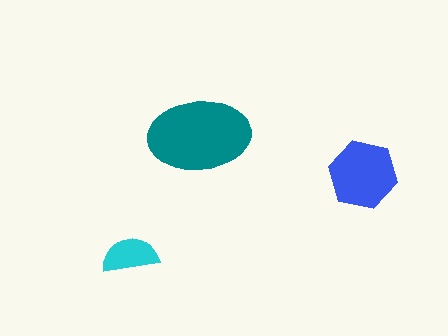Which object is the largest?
The teal ellipse.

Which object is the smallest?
The cyan semicircle.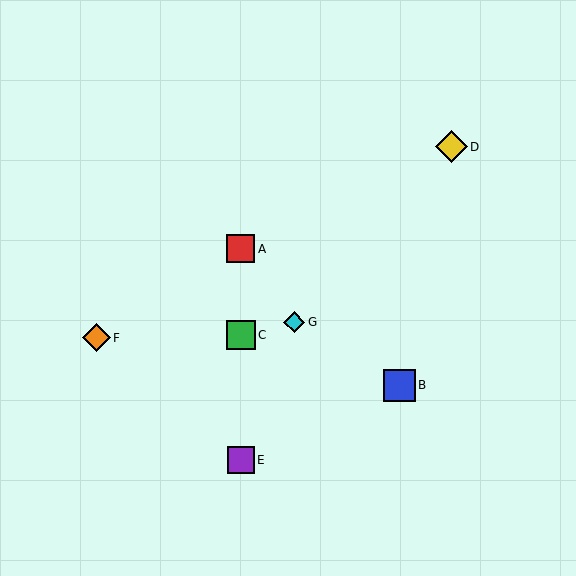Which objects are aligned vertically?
Objects A, C, E are aligned vertically.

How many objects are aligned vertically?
3 objects (A, C, E) are aligned vertically.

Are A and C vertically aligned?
Yes, both are at x≈241.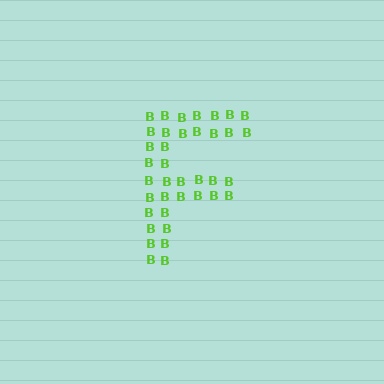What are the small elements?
The small elements are letter B's.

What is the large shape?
The large shape is the letter F.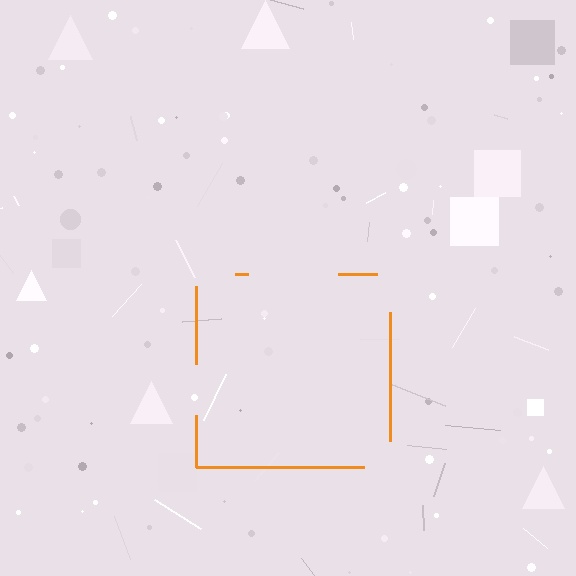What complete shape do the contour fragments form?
The contour fragments form a square.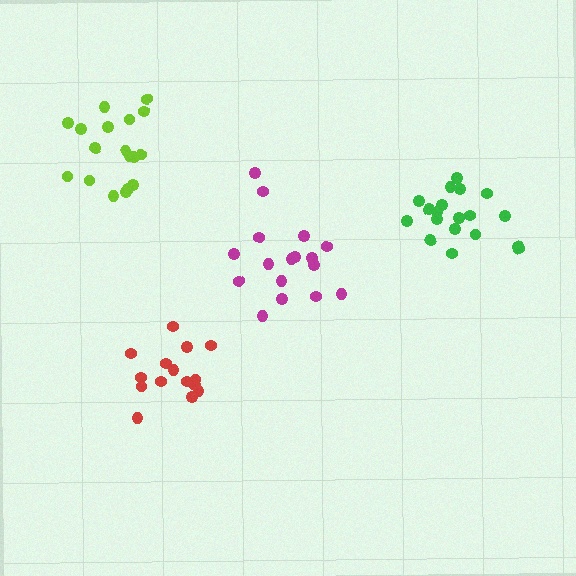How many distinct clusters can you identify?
There are 4 distinct clusters.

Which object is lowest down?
The red cluster is bottommost.